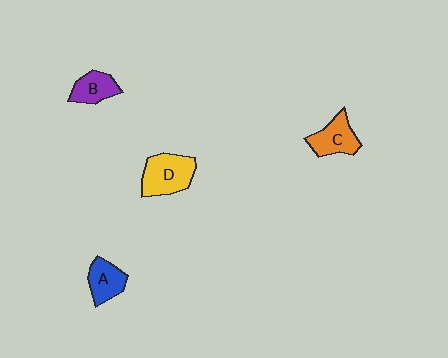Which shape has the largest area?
Shape D (yellow).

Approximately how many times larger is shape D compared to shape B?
Approximately 1.5 times.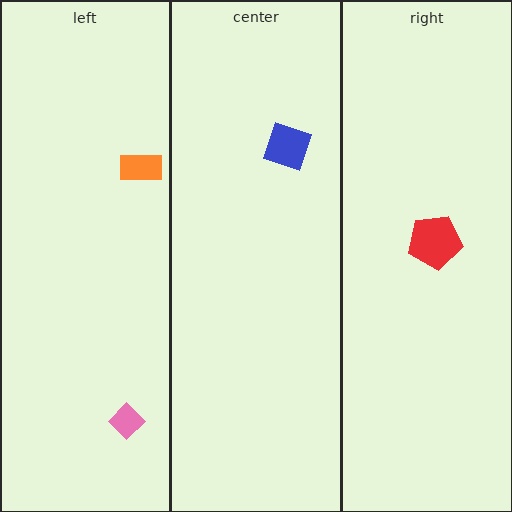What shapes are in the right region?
The red pentagon.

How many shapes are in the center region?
1.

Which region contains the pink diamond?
The left region.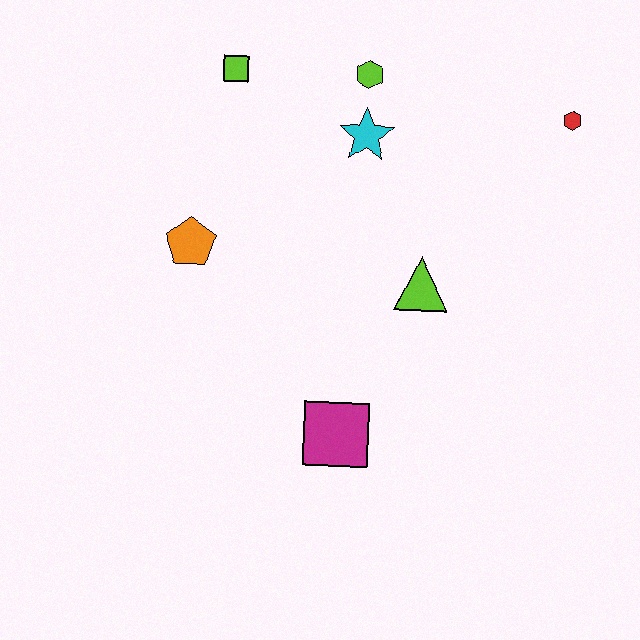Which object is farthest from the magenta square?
The red hexagon is farthest from the magenta square.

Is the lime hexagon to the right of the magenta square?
Yes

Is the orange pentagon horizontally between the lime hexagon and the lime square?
No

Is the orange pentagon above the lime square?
No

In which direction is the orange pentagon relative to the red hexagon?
The orange pentagon is to the left of the red hexagon.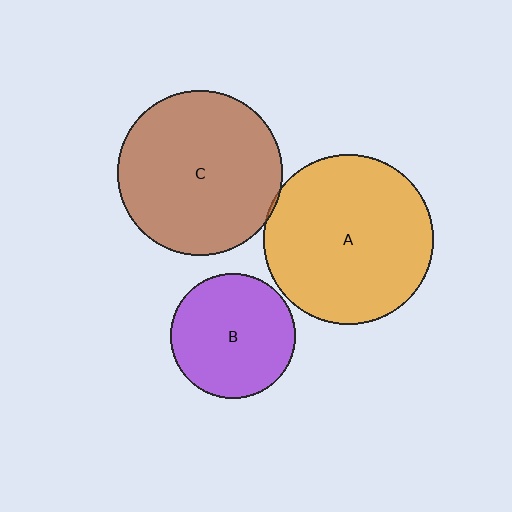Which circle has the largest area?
Circle A (orange).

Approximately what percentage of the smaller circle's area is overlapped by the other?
Approximately 5%.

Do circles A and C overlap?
Yes.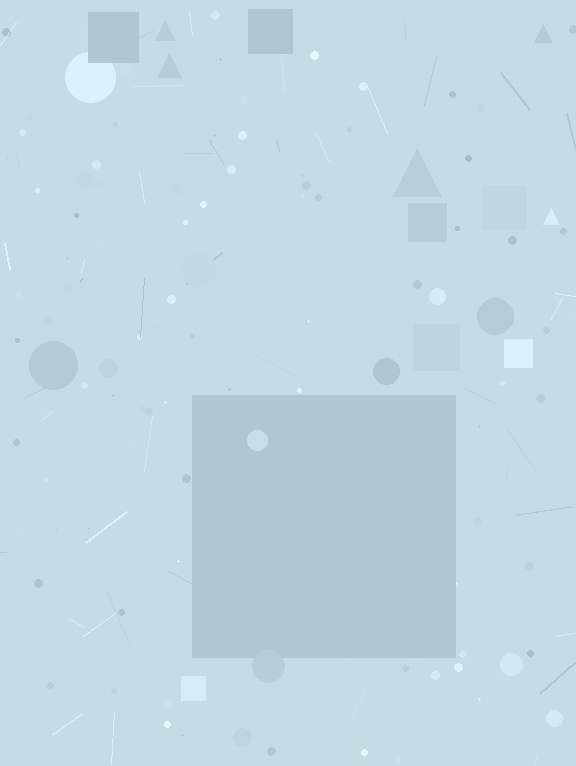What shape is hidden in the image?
A square is hidden in the image.